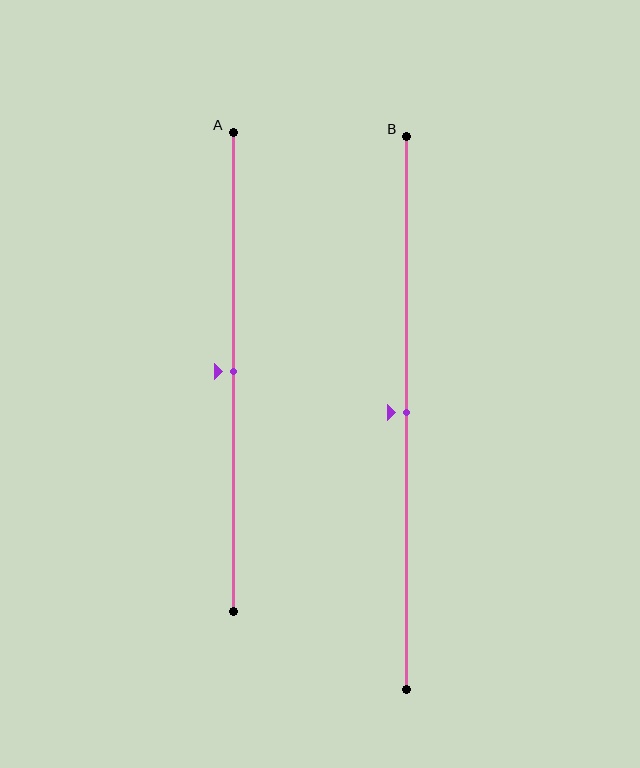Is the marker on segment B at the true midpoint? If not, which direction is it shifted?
Yes, the marker on segment B is at the true midpoint.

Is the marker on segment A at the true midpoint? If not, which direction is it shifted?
Yes, the marker on segment A is at the true midpoint.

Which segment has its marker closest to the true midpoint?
Segment A has its marker closest to the true midpoint.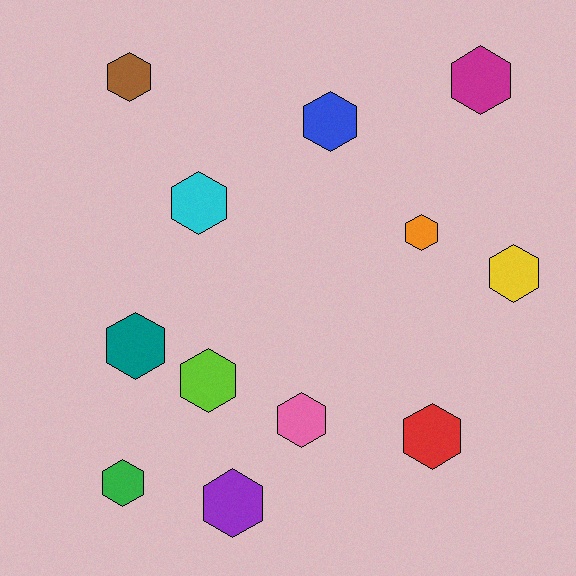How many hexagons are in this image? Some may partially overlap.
There are 12 hexagons.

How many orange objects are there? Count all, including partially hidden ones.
There is 1 orange object.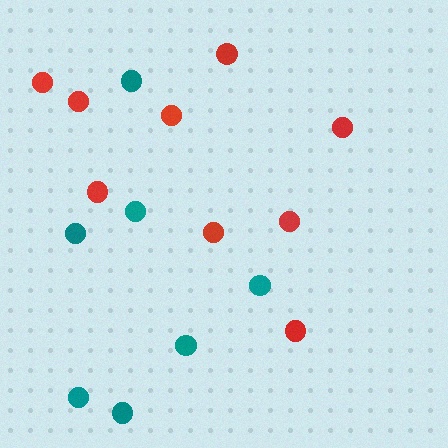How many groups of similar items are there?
There are 2 groups: one group of teal circles (7) and one group of red circles (9).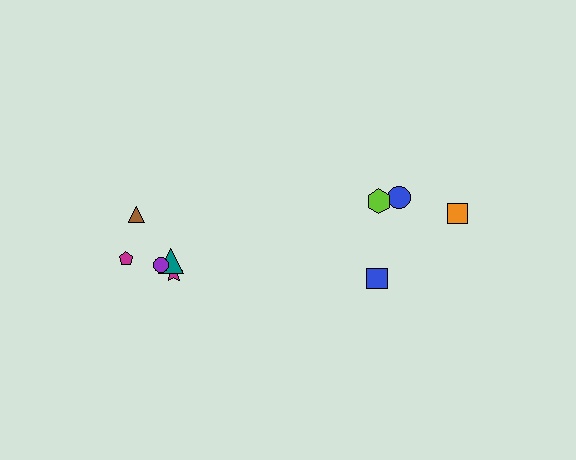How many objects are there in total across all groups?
There are 10 objects.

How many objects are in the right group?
There are 4 objects.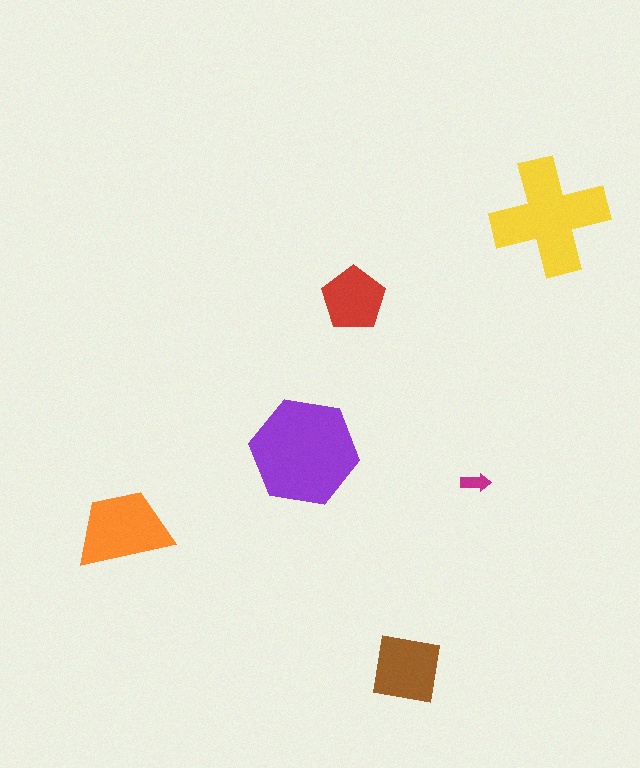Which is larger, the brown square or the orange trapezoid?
The orange trapezoid.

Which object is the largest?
The purple hexagon.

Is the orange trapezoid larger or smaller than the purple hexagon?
Smaller.